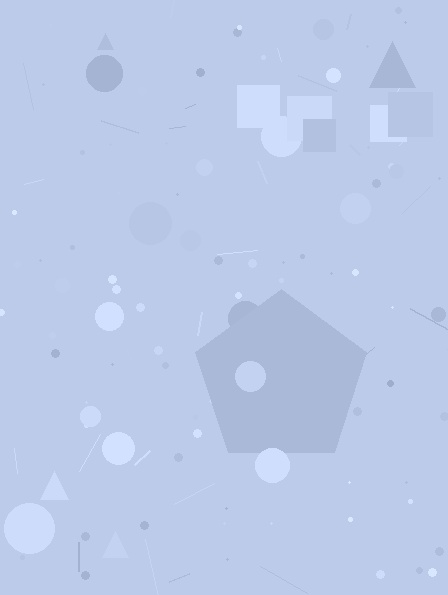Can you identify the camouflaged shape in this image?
The camouflaged shape is a pentagon.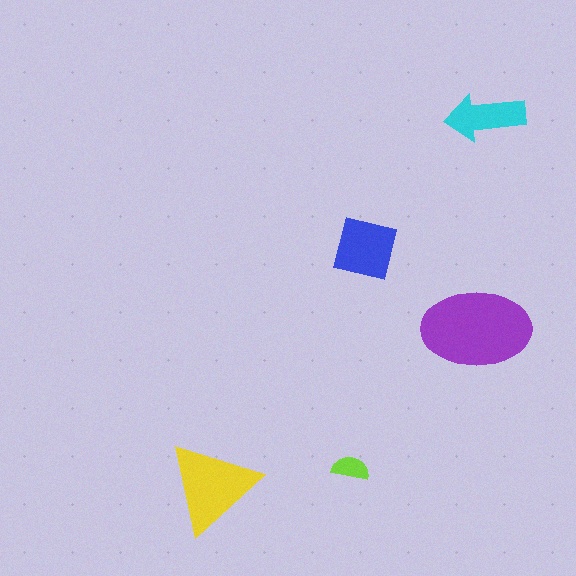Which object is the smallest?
The lime semicircle.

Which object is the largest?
The purple ellipse.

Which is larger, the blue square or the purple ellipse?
The purple ellipse.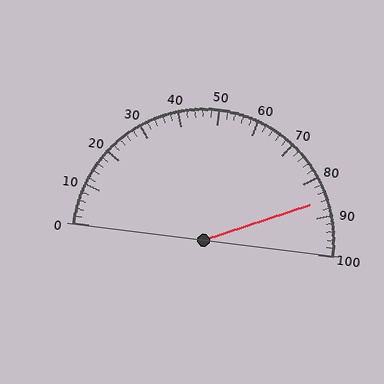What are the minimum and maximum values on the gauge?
The gauge ranges from 0 to 100.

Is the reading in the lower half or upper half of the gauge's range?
The reading is in the upper half of the range (0 to 100).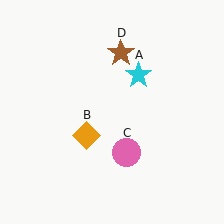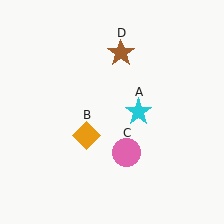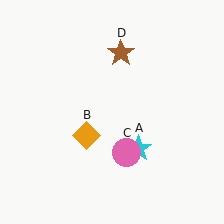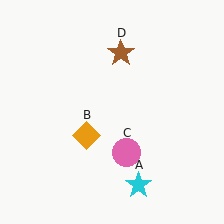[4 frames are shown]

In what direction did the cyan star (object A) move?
The cyan star (object A) moved down.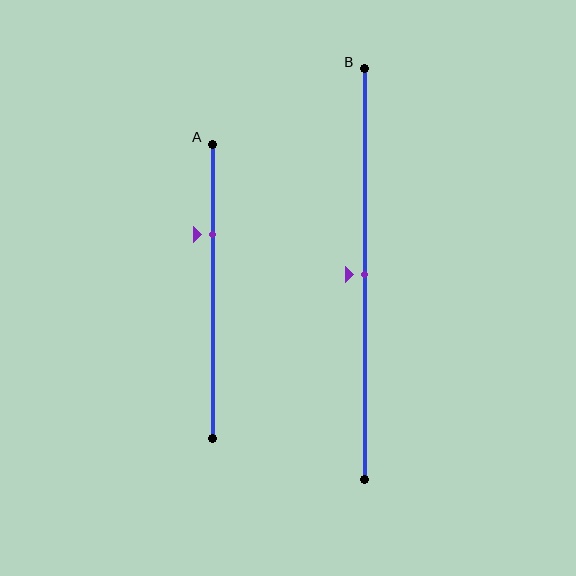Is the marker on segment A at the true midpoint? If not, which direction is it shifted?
No, the marker on segment A is shifted upward by about 19% of the segment length.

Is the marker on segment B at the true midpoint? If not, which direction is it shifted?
Yes, the marker on segment B is at the true midpoint.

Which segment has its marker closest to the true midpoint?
Segment B has its marker closest to the true midpoint.